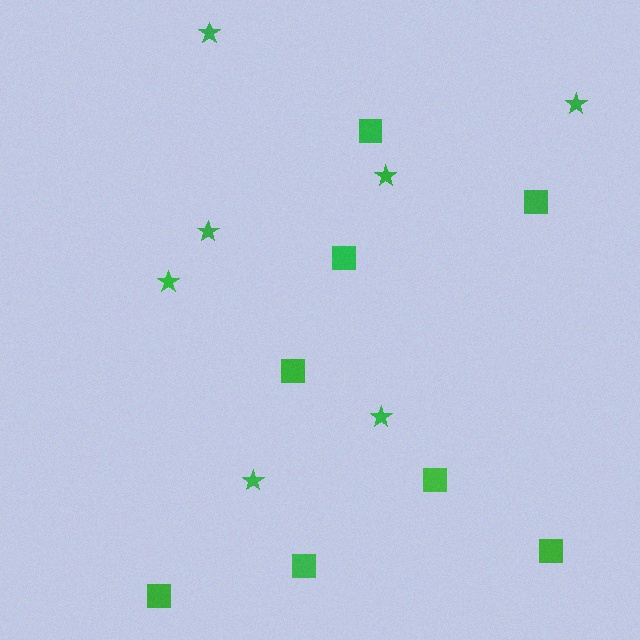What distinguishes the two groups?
There are 2 groups: one group of stars (7) and one group of squares (8).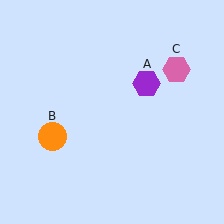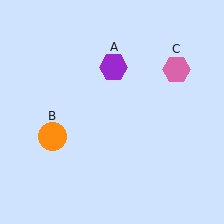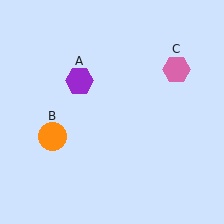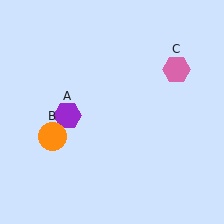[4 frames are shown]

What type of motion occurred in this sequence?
The purple hexagon (object A) rotated counterclockwise around the center of the scene.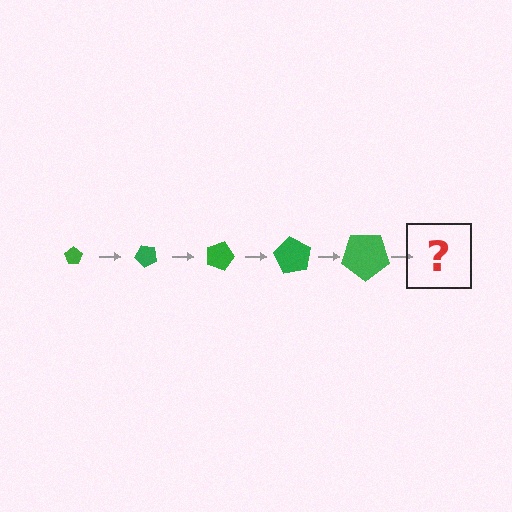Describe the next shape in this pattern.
It should be a pentagon, larger than the previous one and rotated 225 degrees from the start.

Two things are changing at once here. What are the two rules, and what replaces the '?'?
The two rules are that the pentagon grows larger each step and it rotates 45 degrees each step. The '?' should be a pentagon, larger than the previous one and rotated 225 degrees from the start.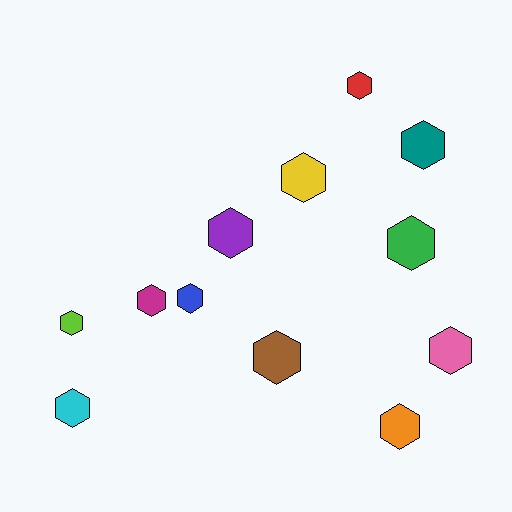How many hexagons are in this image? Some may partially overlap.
There are 12 hexagons.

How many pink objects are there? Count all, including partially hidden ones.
There is 1 pink object.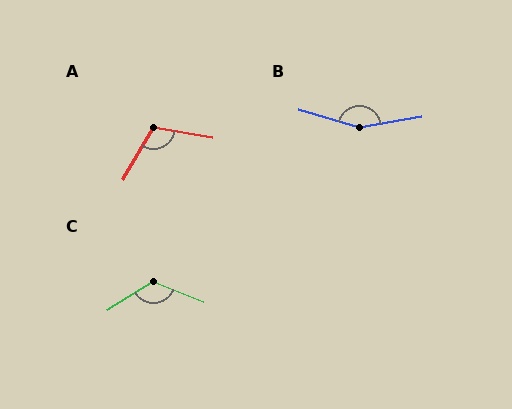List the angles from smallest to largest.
A (111°), C (127°), B (154°).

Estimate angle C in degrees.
Approximately 127 degrees.